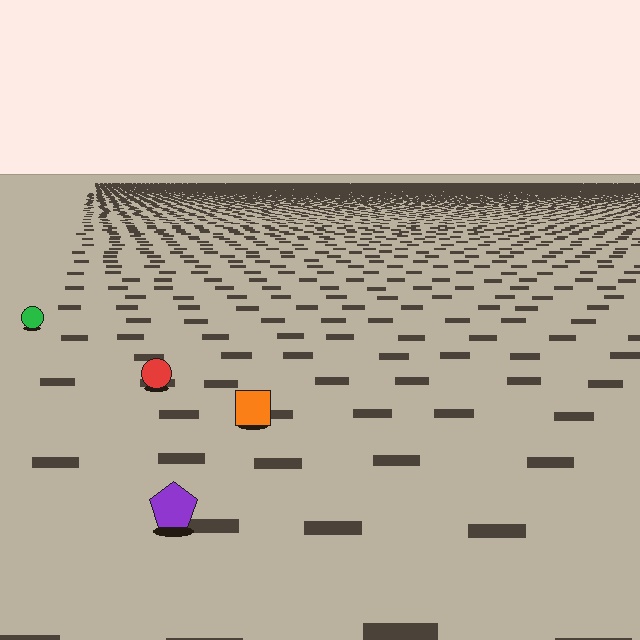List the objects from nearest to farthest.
From nearest to farthest: the purple pentagon, the orange square, the red circle, the green circle.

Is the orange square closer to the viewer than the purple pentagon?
No. The purple pentagon is closer — you can tell from the texture gradient: the ground texture is coarser near it.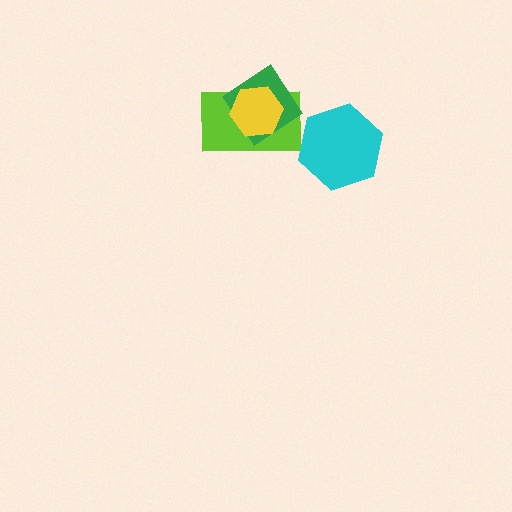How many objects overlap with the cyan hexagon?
0 objects overlap with the cyan hexagon.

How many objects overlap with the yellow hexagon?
2 objects overlap with the yellow hexagon.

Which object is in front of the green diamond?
The yellow hexagon is in front of the green diamond.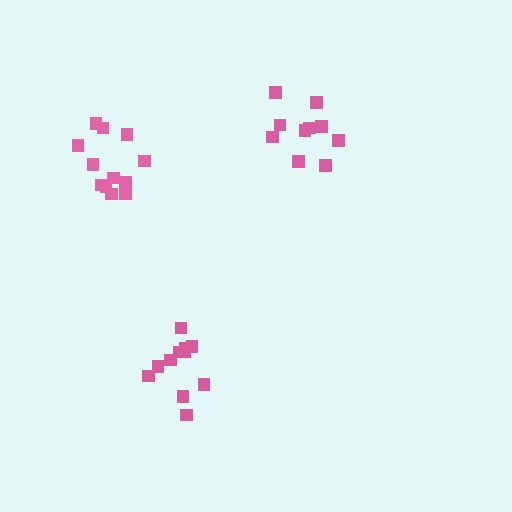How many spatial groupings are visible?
There are 3 spatial groupings.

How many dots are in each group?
Group 1: 11 dots, Group 2: 12 dots, Group 3: 10 dots (33 total).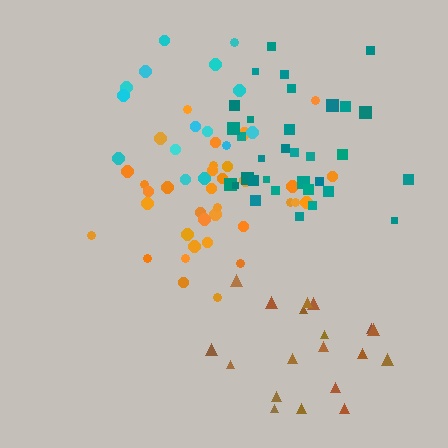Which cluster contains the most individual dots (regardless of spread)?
Orange (35).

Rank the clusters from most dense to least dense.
orange, teal, brown, cyan.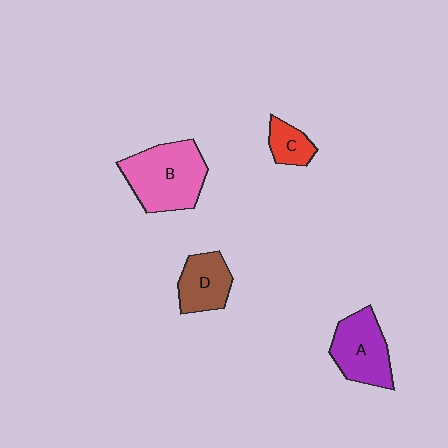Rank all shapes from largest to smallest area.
From largest to smallest: B (pink), A (purple), D (brown), C (red).